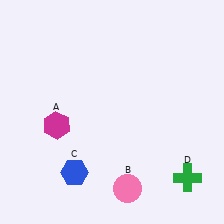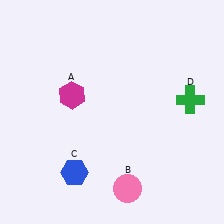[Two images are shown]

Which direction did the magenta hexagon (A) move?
The magenta hexagon (A) moved up.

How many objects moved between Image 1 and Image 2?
2 objects moved between the two images.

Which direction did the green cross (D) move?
The green cross (D) moved up.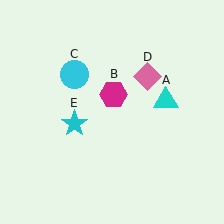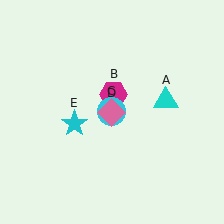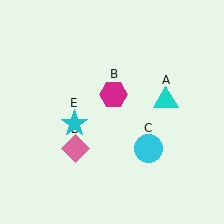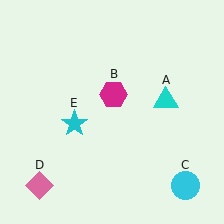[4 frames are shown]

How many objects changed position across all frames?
2 objects changed position: cyan circle (object C), pink diamond (object D).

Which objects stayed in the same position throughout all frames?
Cyan triangle (object A) and magenta hexagon (object B) and cyan star (object E) remained stationary.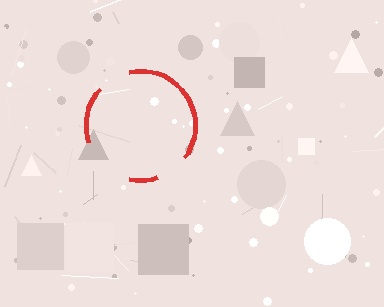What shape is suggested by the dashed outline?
The dashed outline suggests a circle.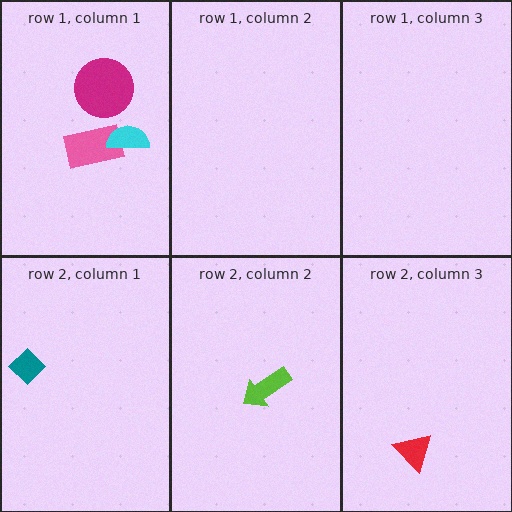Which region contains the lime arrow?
The row 2, column 2 region.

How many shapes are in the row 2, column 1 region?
1.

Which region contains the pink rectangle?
The row 1, column 1 region.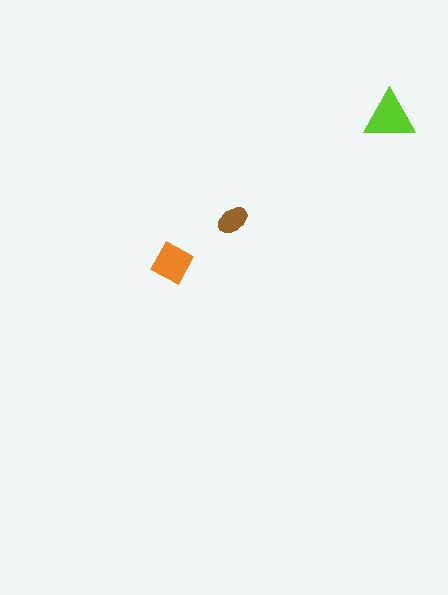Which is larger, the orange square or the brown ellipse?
The orange square.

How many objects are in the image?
There are 3 objects in the image.